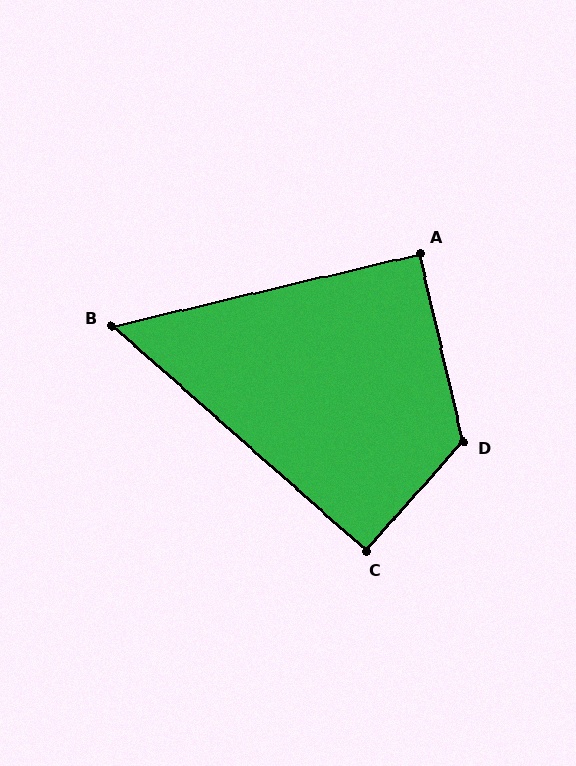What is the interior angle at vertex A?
Approximately 90 degrees (approximately right).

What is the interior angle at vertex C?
Approximately 90 degrees (approximately right).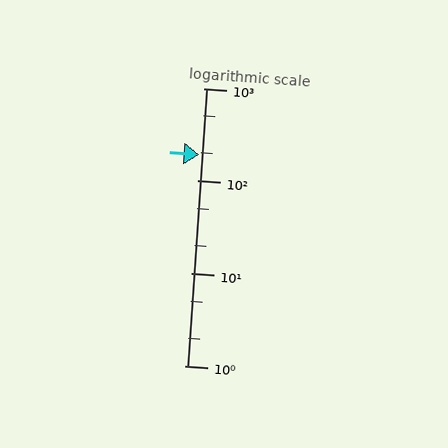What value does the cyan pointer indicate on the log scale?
The pointer indicates approximately 190.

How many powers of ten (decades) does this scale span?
The scale spans 3 decades, from 1 to 1000.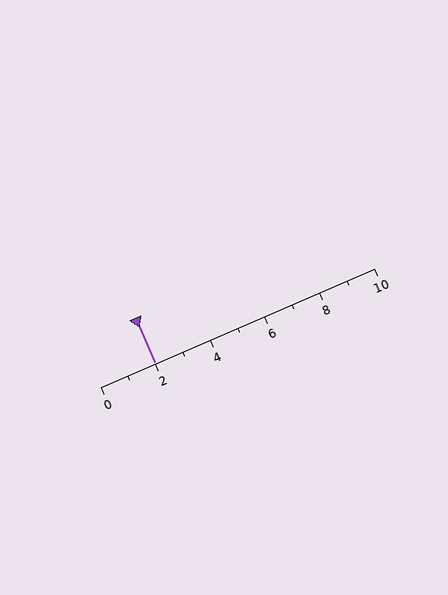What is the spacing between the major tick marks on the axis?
The major ticks are spaced 2 apart.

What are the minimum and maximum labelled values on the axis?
The axis runs from 0 to 10.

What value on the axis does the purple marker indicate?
The marker indicates approximately 2.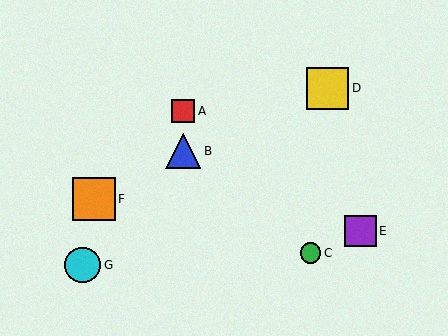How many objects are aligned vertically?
2 objects (A, B) are aligned vertically.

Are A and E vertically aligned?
No, A is at x≈183 and E is at x≈360.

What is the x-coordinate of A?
Object A is at x≈183.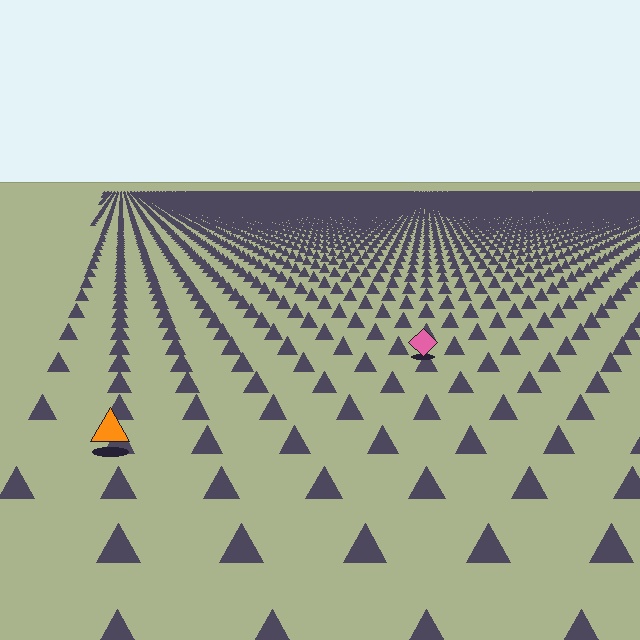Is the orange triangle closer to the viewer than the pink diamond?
Yes. The orange triangle is closer — you can tell from the texture gradient: the ground texture is coarser near it.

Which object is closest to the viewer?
The orange triangle is closest. The texture marks near it are larger and more spread out.